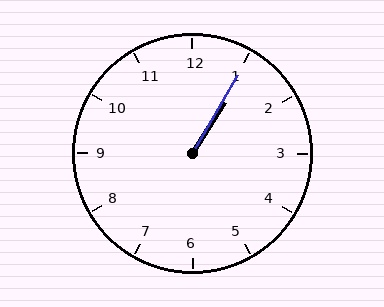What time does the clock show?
1:05.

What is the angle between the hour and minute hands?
Approximately 2 degrees.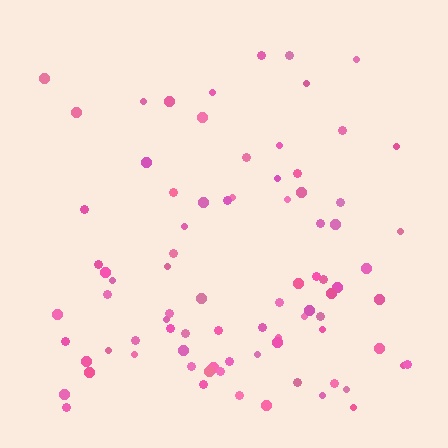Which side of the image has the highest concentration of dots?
The bottom.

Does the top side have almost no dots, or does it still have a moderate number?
Still a moderate number, just noticeably fewer than the bottom.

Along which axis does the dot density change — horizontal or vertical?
Vertical.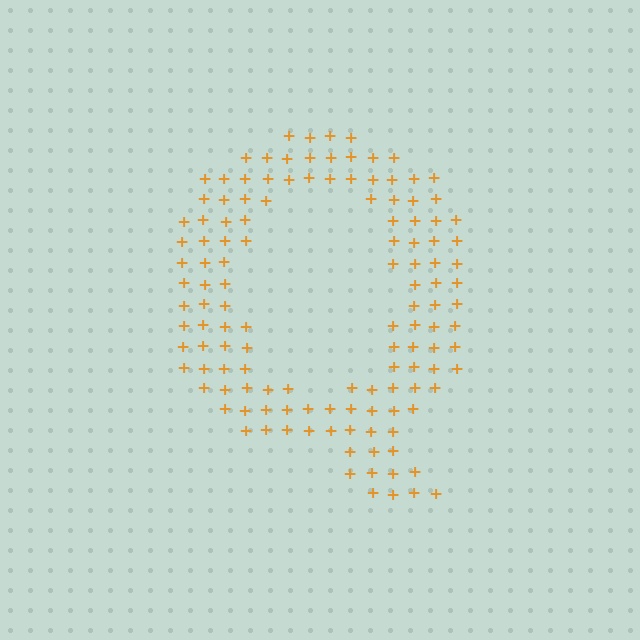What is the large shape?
The large shape is the letter Q.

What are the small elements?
The small elements are plus signs.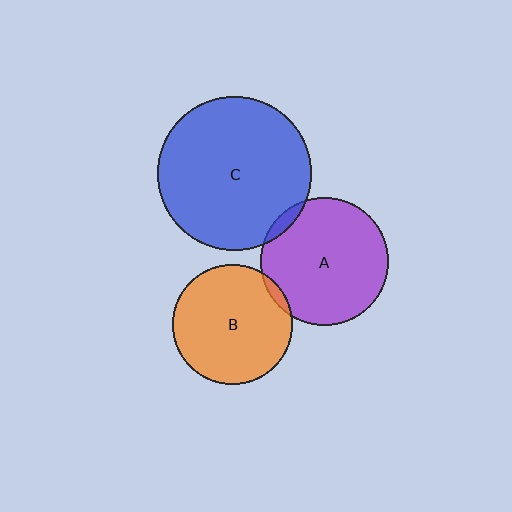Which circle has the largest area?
Circle C (blue).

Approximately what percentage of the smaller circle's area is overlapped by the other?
Approximately 5%.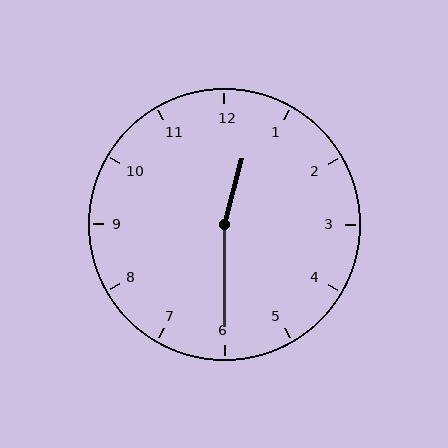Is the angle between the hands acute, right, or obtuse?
It is obtuse.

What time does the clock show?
12:30.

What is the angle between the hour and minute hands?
Approximately 165 degrees.